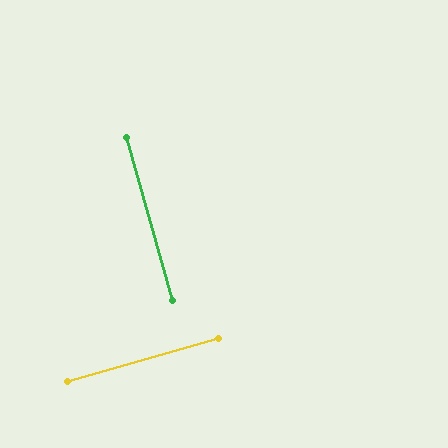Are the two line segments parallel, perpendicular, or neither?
Perpendicular — they meet at approximately 90°.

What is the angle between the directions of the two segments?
Approximately 90 degrees.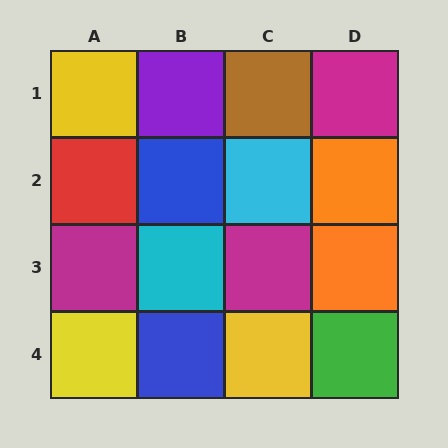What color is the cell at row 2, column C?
Cyan.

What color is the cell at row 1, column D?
Magenta.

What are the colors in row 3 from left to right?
Magenta, cyan, magenta, orange.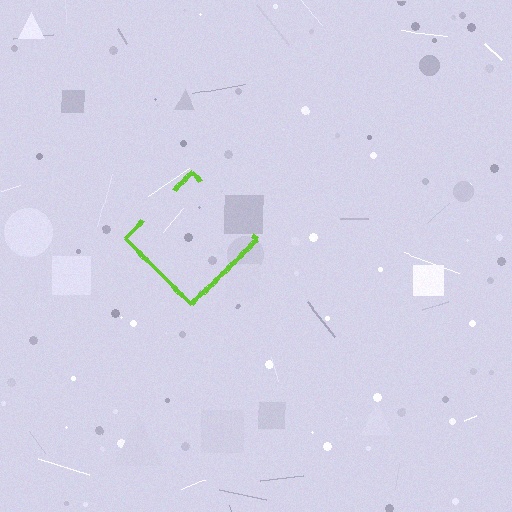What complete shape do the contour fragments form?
The contour fragments form a diamond.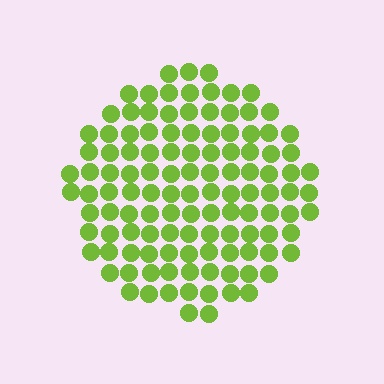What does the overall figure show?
The overall figure shows a circle.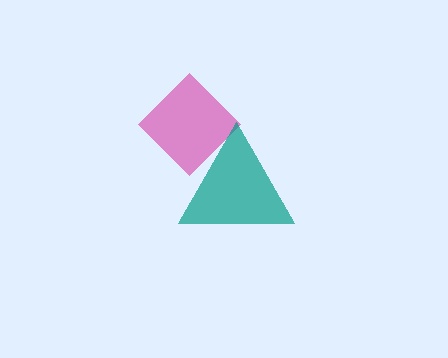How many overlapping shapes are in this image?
There are 2 overlapping shapes in the image.